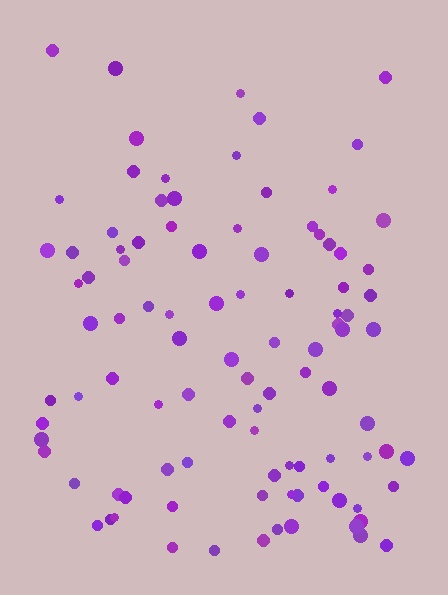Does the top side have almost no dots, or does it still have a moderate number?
Still a moderate number, just noticeably fewer than the bottom.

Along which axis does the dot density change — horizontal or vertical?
Vertical.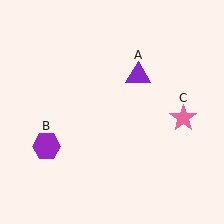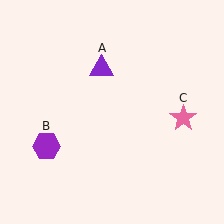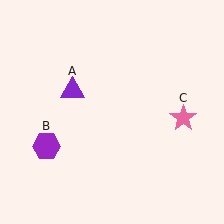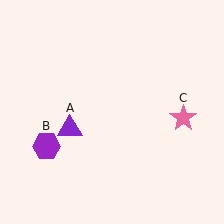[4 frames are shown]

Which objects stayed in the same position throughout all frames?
Purple hexagon (object B) and pink star (object C) remained stationary.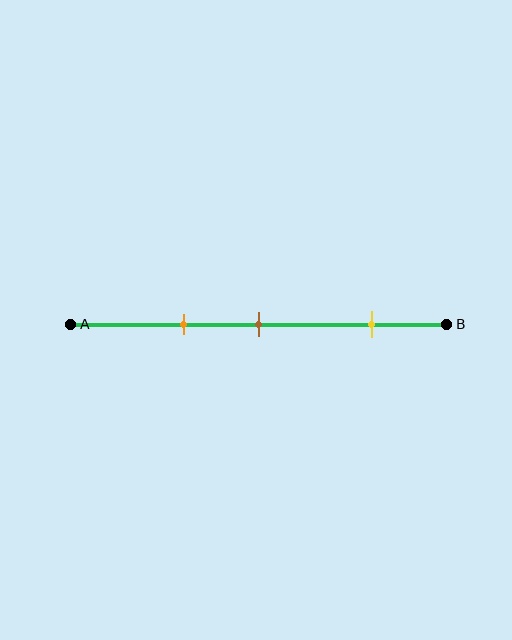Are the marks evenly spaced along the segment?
No, the marks are not evenly spaced.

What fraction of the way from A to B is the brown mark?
The brown mark is approximately 50% (0.5) of the way from A to B.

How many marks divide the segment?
There are 3 marks dividing the segment.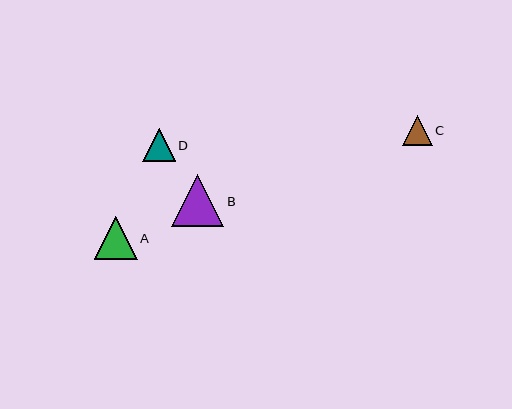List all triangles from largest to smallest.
From largest to smallest: B, A, D, C.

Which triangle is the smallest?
Triangle C is the smallest with a size of approximately 30 pixels.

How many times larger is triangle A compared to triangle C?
Triangle A is approximately 1.4 times the size of triangle C.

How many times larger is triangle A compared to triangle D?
Triangle A is approximately 1.3 times the size of triangle D.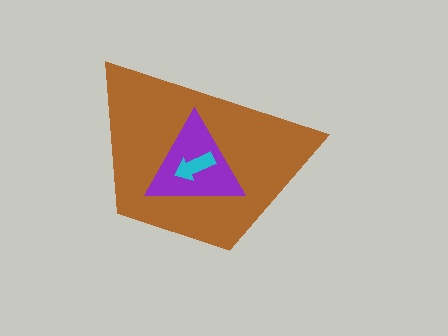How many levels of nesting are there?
3.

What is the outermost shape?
The brown trapezoid.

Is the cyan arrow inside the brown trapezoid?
Yes.